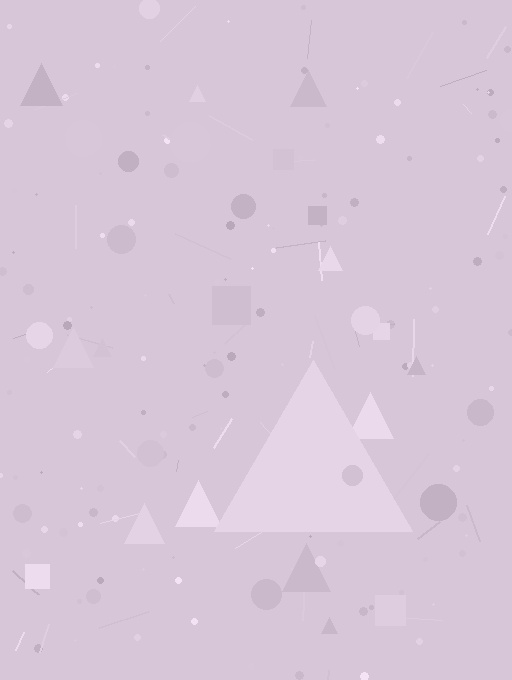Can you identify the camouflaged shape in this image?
The camouflaged shape is a triangle.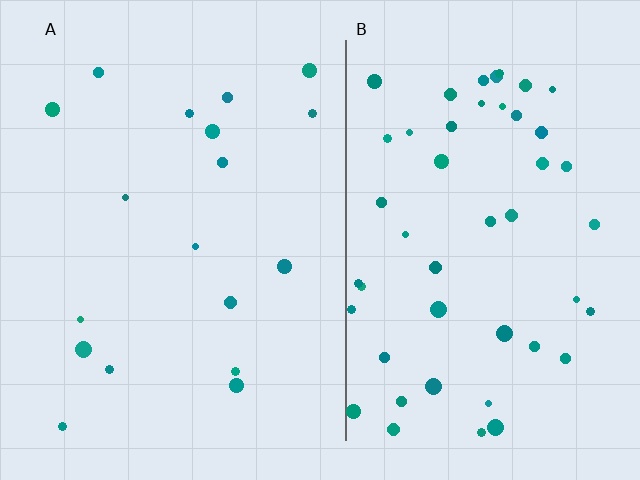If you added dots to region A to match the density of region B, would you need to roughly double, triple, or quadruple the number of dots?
Approximately triple.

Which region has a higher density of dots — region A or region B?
B (the right).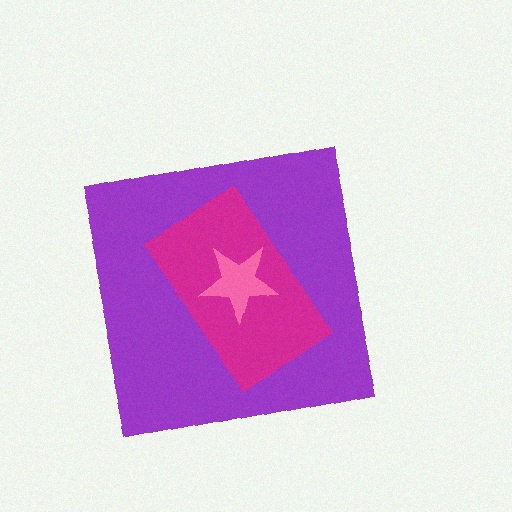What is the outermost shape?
The purple square.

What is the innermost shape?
The pink star.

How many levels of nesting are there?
3.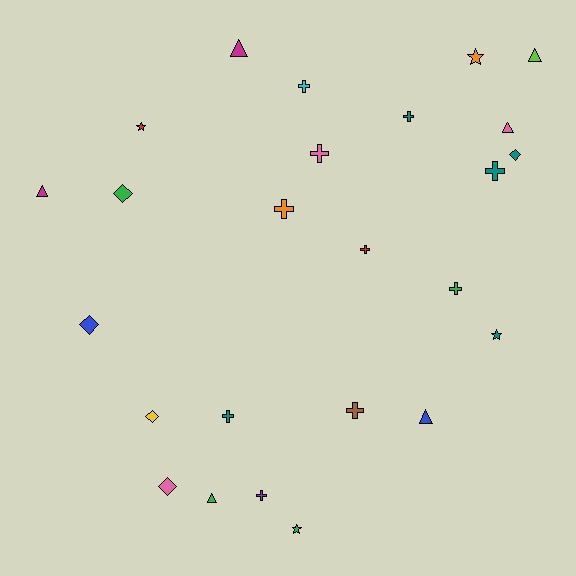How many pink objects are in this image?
There are 3 pink objects.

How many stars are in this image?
There are 4 stars.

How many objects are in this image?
There are 25 objects.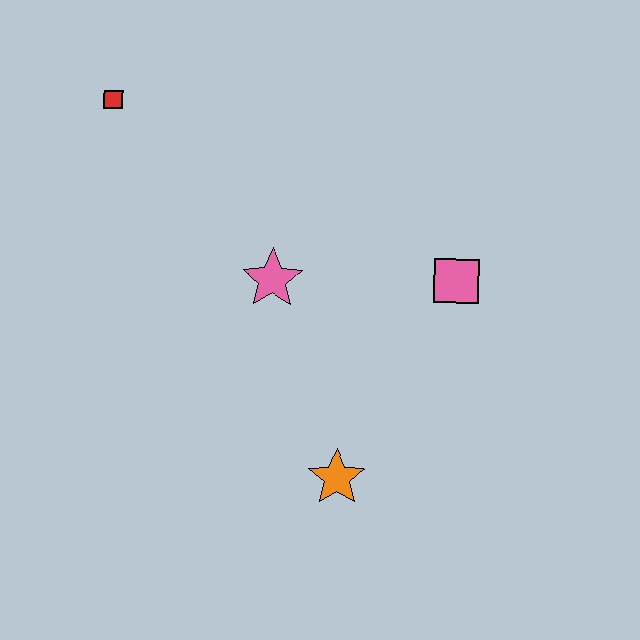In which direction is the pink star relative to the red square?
The pink star is below the red square.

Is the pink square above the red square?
No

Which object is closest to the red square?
The pink star is closest to the red square.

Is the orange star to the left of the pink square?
Yes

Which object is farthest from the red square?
The orange star is farthest from the red square.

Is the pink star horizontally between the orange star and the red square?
Yes